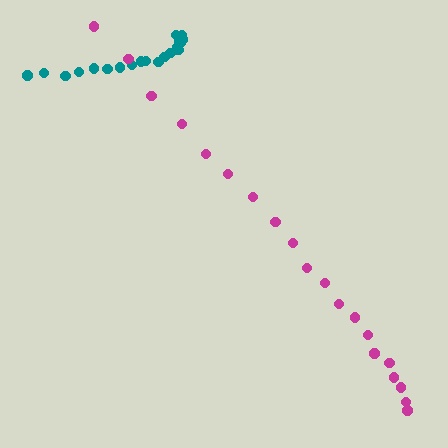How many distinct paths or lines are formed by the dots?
There are 2 distinct paths.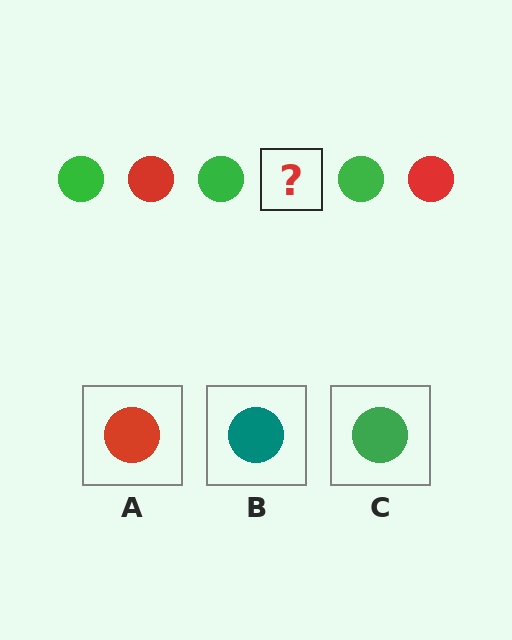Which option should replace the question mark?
Option A.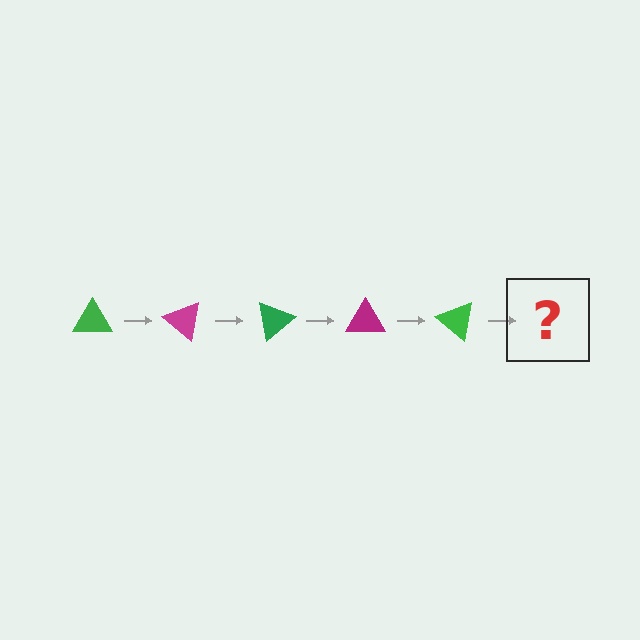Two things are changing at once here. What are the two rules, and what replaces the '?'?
The two rules are that it rotates 40 degrees each step and the color cycles through green and magenta. The '?' should be a magenta triangle, rotated 200 degrees from the start.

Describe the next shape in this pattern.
It should be a magenta triangle, rotated 200 degrees from the start.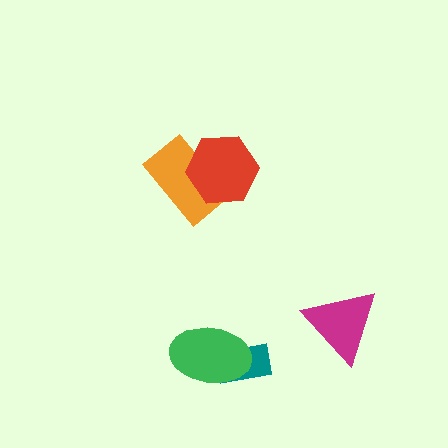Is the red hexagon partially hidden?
No, no other shape covers it.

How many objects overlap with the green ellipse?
1 object overlaps with the green ellipse.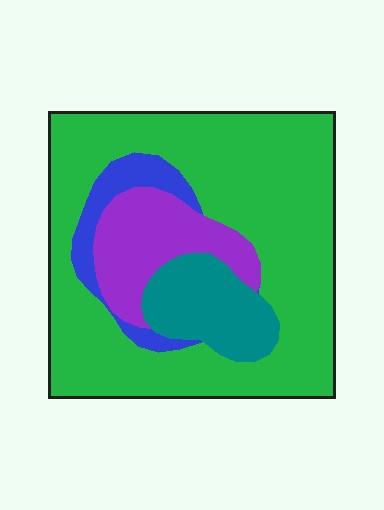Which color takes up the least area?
Blue, at roughly 10%.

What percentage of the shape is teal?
Teal covers roughly 10% of the shape.